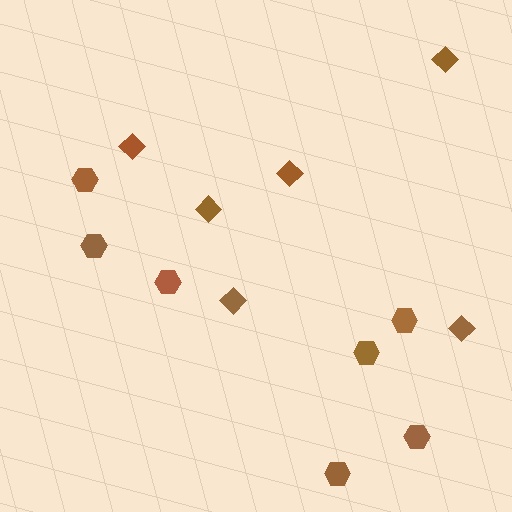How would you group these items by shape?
There are 2 groups: one group of hexagons (7) and one group of diamonds (6).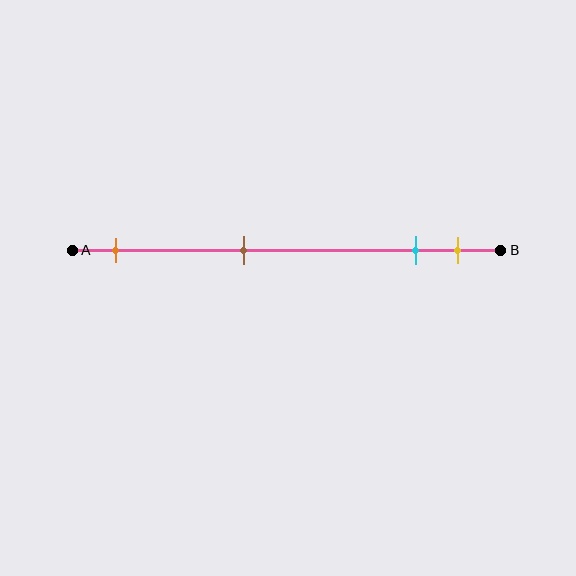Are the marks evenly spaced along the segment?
No, the marks are not evenly spaced.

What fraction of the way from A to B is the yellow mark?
The yellow mark is approximately 90% (0.9) of the way from A to B.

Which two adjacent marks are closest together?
The cyan and yellow marks are the closest adjacent pair.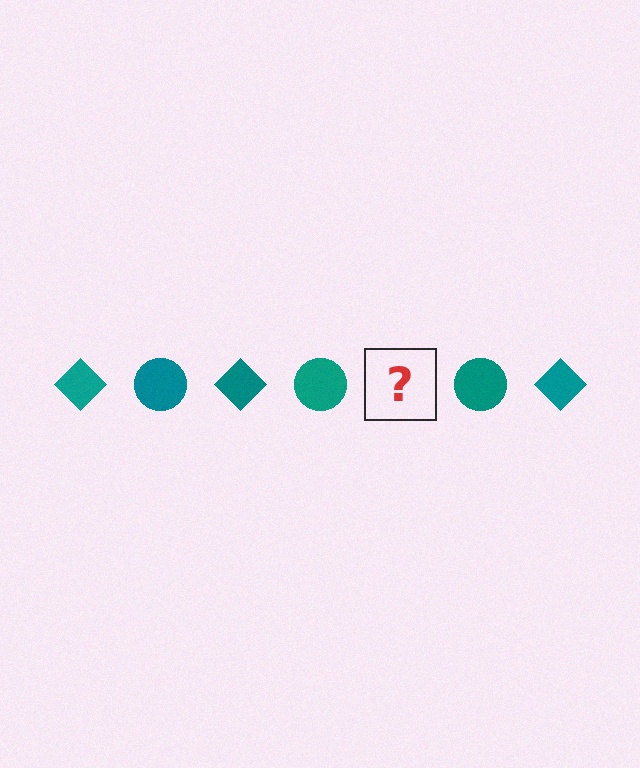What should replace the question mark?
The question mark should be replaced with a teal diamond.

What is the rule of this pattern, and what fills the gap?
The rule is that the pattern cycles through diamond, circle shapes in teal. The gap should be filled with a teal diamond.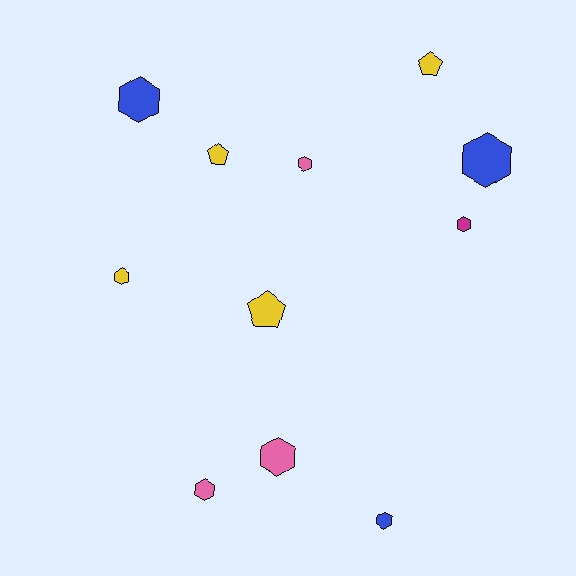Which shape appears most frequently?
Hexagon, with 8 objects.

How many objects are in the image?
There are 11 objects.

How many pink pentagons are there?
There are no pink pentagons.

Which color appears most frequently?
Yellow, with 4 objects.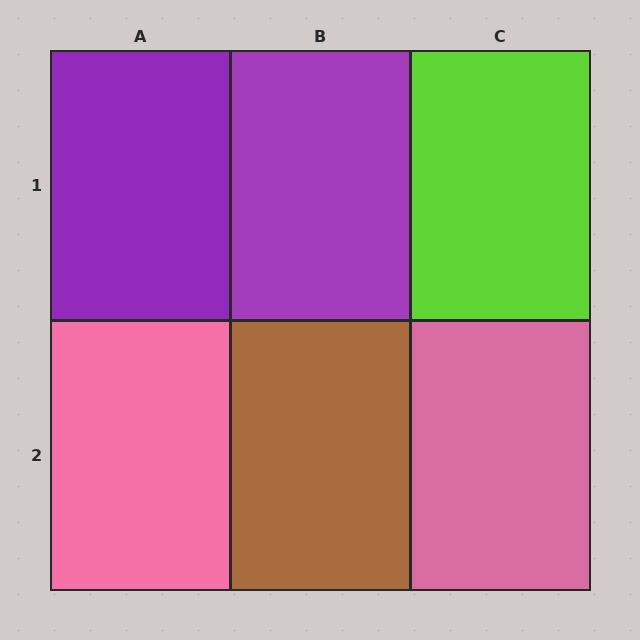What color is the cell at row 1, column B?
Purple.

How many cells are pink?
2 cells are pink.